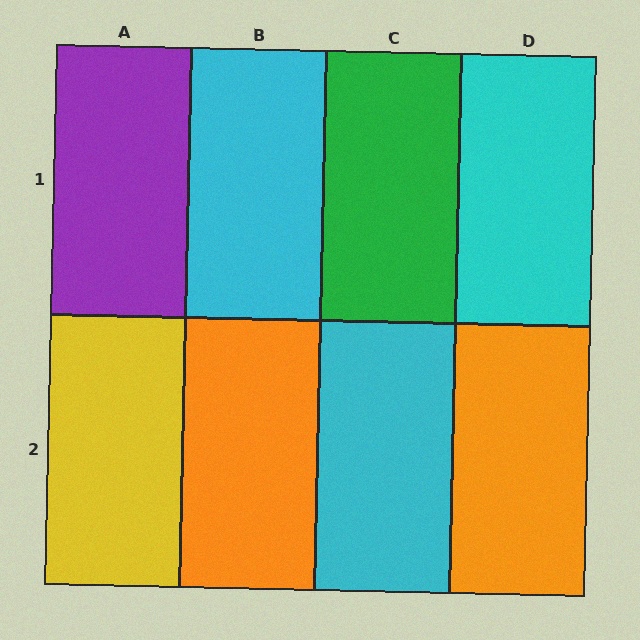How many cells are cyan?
3 cells are cyan.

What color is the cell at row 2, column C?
Cyan.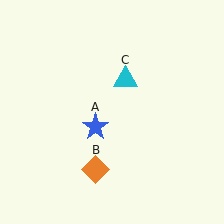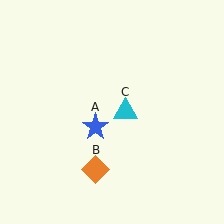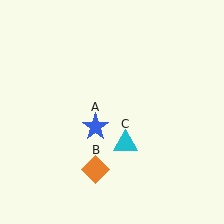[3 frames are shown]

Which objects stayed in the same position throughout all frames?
Blue star (object A) and orange diamond (object B) remained stationary.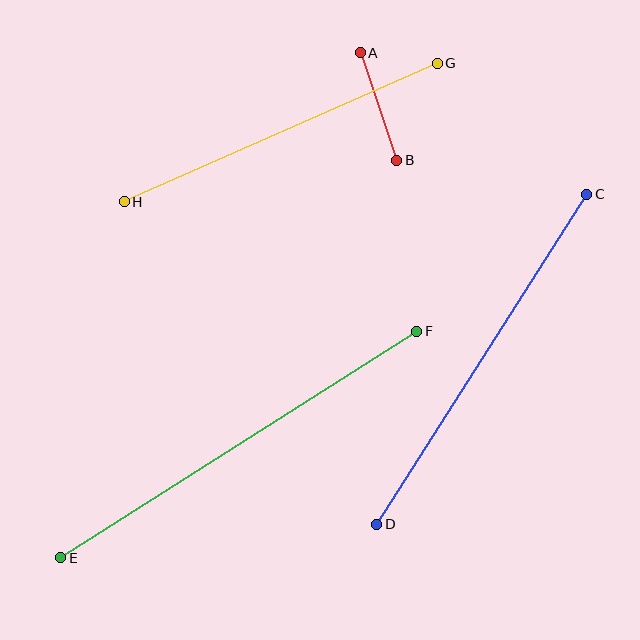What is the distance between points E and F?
The distance is approximately 422 pixels.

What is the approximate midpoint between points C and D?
The midpoint is at approximately (482, 359) pixels.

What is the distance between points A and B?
The distance is approximately 113 pixels.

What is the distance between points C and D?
The distance is approximately 391 pixels.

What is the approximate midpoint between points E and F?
The midpoint is at approximately (239, 444) pixels.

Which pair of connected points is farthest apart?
Points E and F are farthest apart.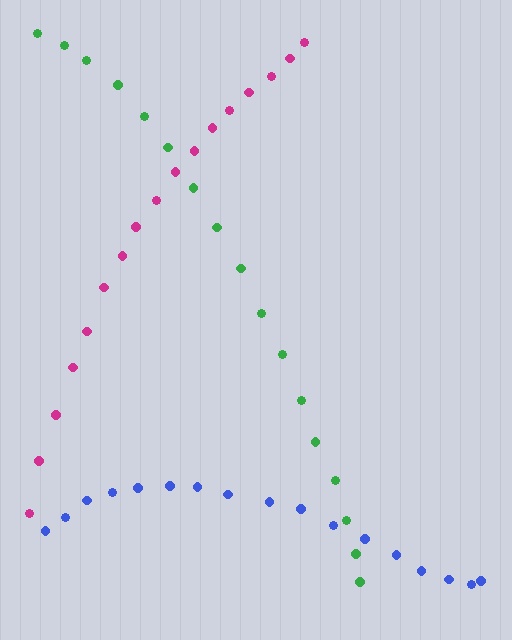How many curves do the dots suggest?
There are 3 distinct paths.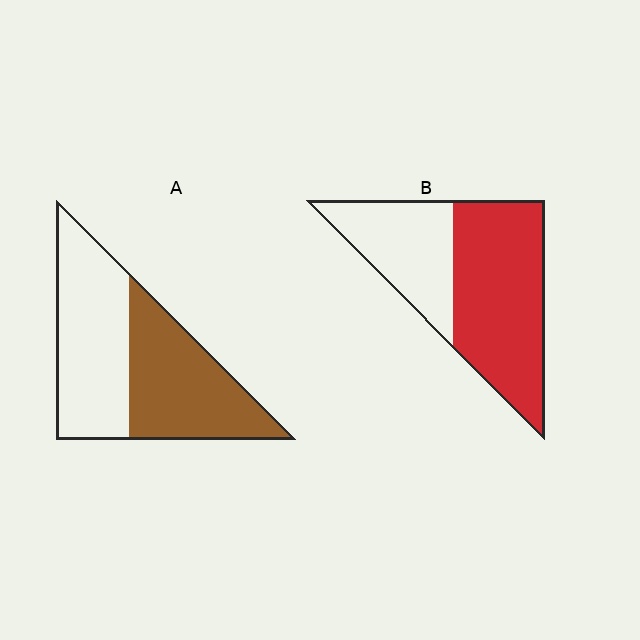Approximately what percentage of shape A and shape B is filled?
A is approximately 50% and B is approximately 60%.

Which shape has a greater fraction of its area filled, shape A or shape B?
Shape B.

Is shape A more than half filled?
Roughly half.